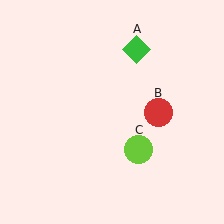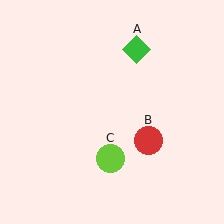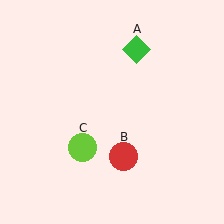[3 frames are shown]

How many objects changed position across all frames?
2 objects changed position: red circle (object B), lime circle (object C).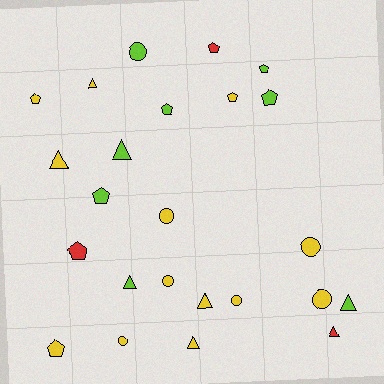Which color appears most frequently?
Yellow, with 13 objects.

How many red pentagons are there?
There are 2 red pentagons.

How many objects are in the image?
There are 24 objects.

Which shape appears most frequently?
Pentagon, with 9 objects.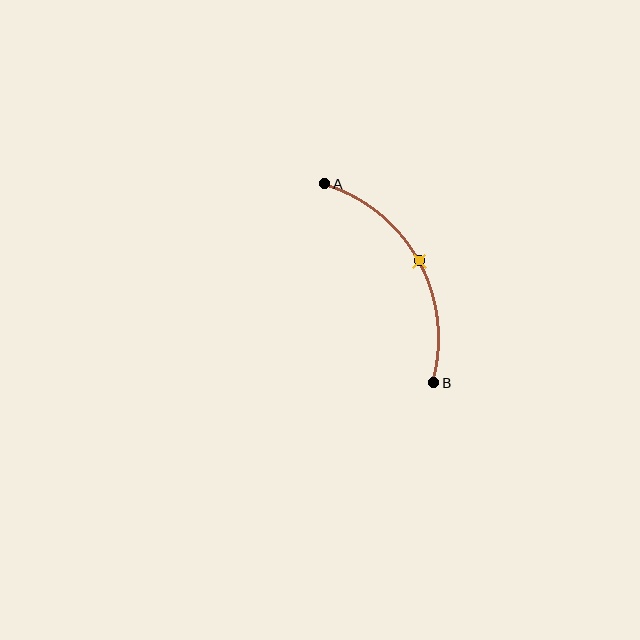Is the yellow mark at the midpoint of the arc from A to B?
Yes. The yellow mark lies on the arc at equal arc-length from both A and B — it is the arc midpoint.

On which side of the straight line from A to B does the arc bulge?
The arc bulges to the right of the straight line connecting A and B.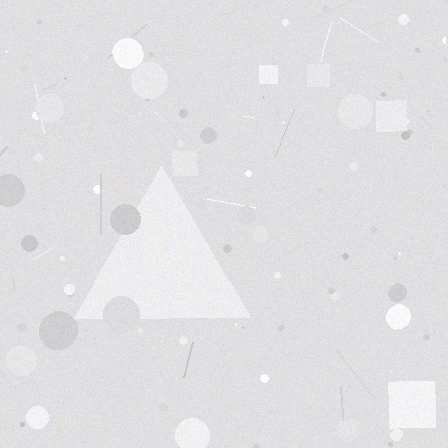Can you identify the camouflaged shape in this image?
The camouflaged shape is a triangle.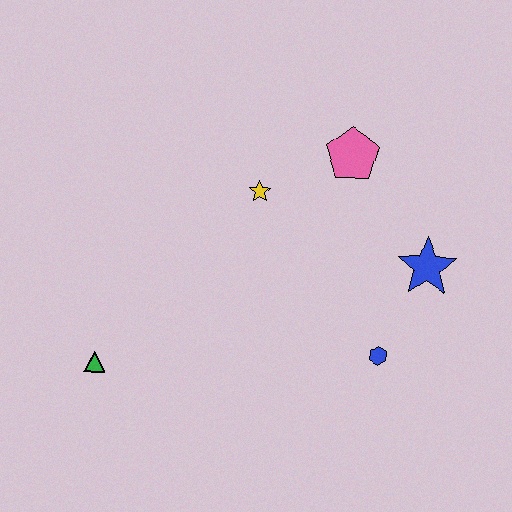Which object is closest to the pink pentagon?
The yellow star is closest to the pink pentagon.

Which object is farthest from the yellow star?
The green triangle is farthest from the yellow star.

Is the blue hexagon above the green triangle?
Yes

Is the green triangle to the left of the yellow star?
Yes